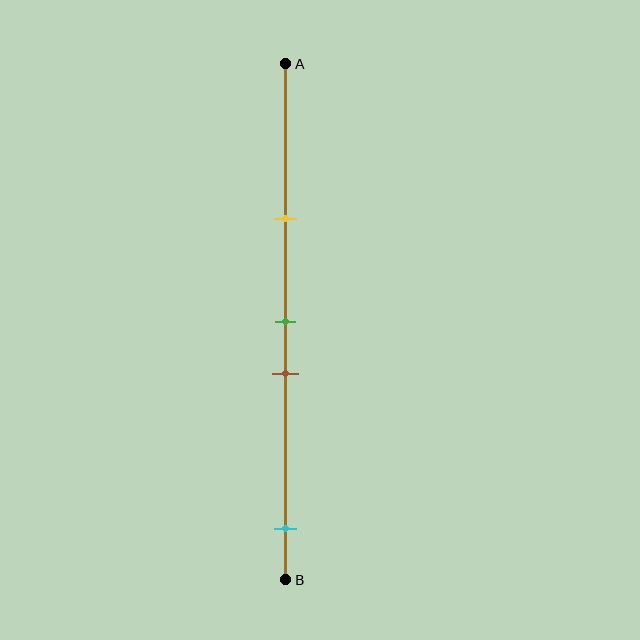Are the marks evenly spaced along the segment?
No, the marks are not evenly spaced.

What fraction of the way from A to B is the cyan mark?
The cyan mark is approximately 90% (0.9) of the way from A to B.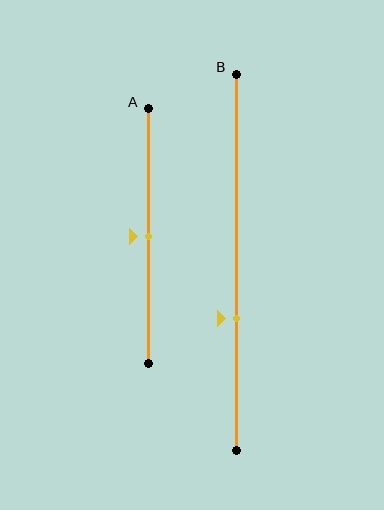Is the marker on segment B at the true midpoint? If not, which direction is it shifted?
No, the marker on segment B is shifted downward by about 15% of the segment length.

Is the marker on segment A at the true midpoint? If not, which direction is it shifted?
Yes, the marker on segment A is at the true midpoint.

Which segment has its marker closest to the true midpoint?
Segment A has its marker closest to the true midpoint.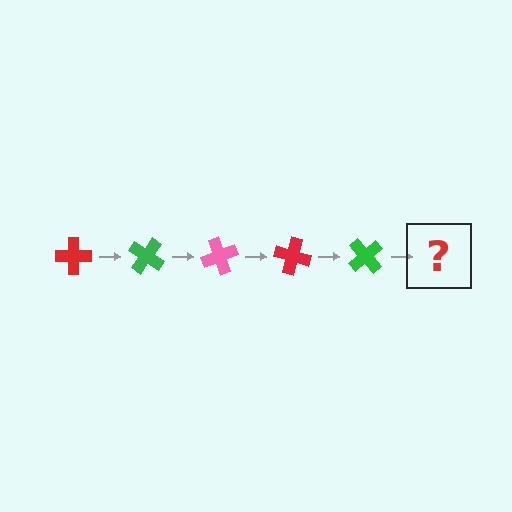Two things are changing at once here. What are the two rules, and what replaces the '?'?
The two rules are that it rotates 35 degrees each step and the color cycles through red, green, and pink. The '?' should be a pink cross, rotated 175 degrees from the start.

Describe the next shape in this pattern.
It should be a pink cross, rotated 175 degrees from the start.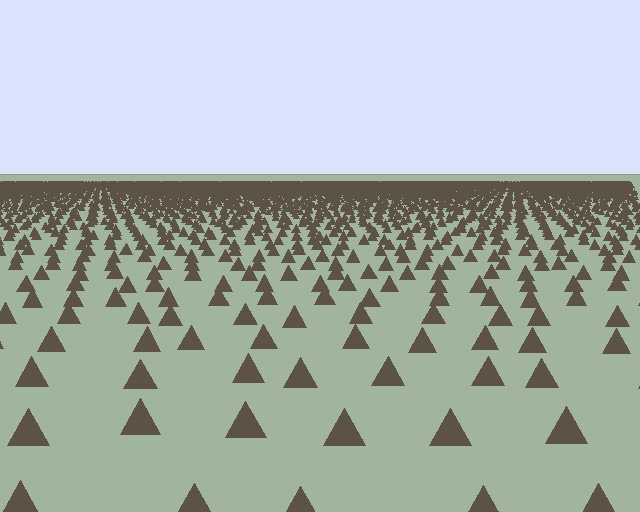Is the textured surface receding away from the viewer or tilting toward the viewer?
The surface is receding away from the viewer. Texture elements get smaller and denser toward the top.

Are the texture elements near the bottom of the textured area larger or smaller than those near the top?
Larger. Near the bottom, elements are closer to the viewer and appear at a bigger on-screen size.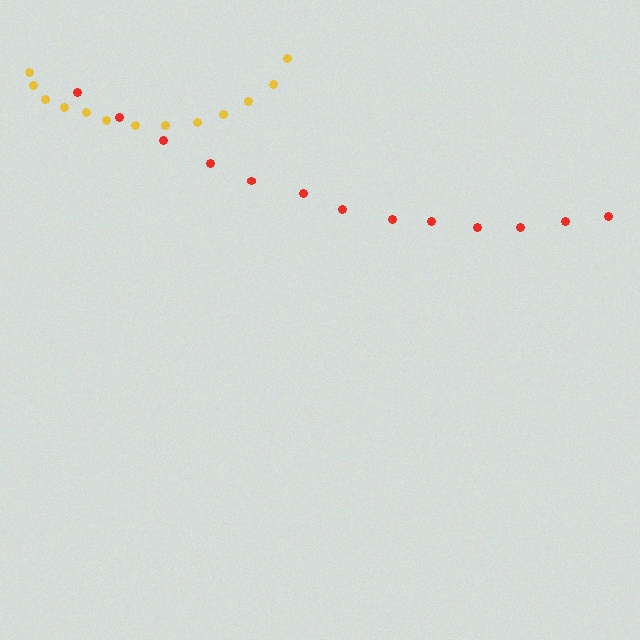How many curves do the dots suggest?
There are 2 distinct paths.